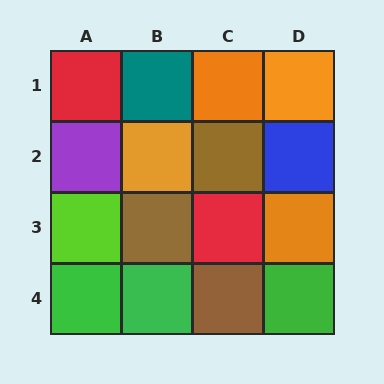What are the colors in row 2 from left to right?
Purple, orange, brown, blue.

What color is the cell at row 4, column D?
Green.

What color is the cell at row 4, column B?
Green.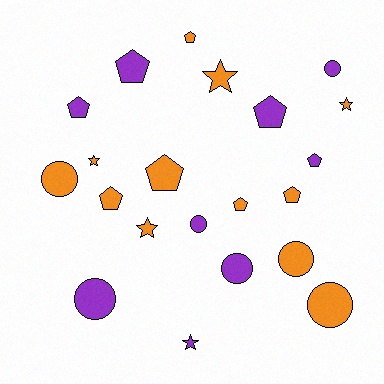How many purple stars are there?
There is 1 purple star.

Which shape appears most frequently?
Pentagon, with 9 objects.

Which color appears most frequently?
Orange, with 12 objects.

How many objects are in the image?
There are 21 objects.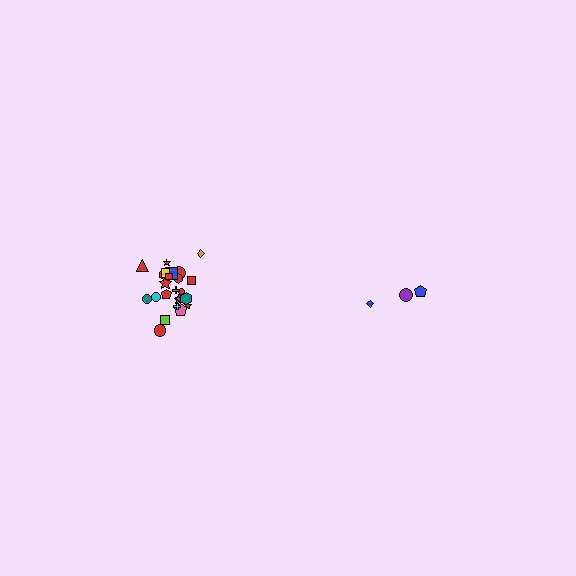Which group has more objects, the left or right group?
The left group.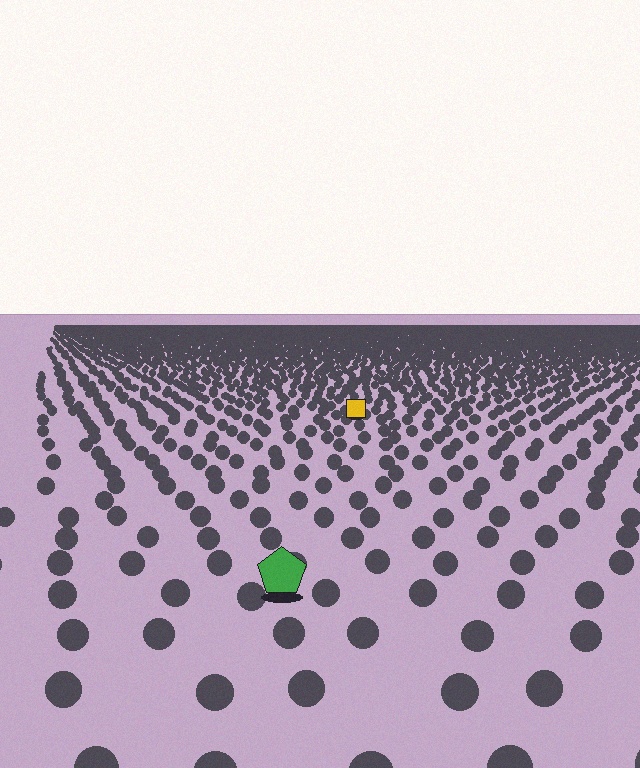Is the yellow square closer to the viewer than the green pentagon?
No. The green pentagon is closer — you can tell from the texture gradient: the ground texture is coarser near it.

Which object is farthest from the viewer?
The yellow square is farthest from the viewer. It appears smaller and the ground texture around it is denser.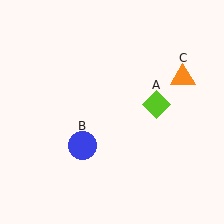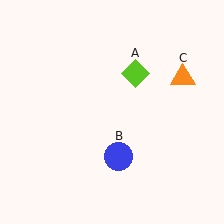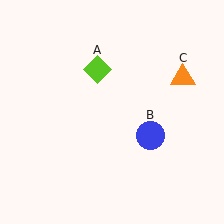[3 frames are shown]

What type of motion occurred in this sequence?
The lime diamond (object A), blue circle (object B) rotated counterclockwise around the center of the scene.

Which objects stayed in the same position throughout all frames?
Orange triangle (object C) remained stationary.